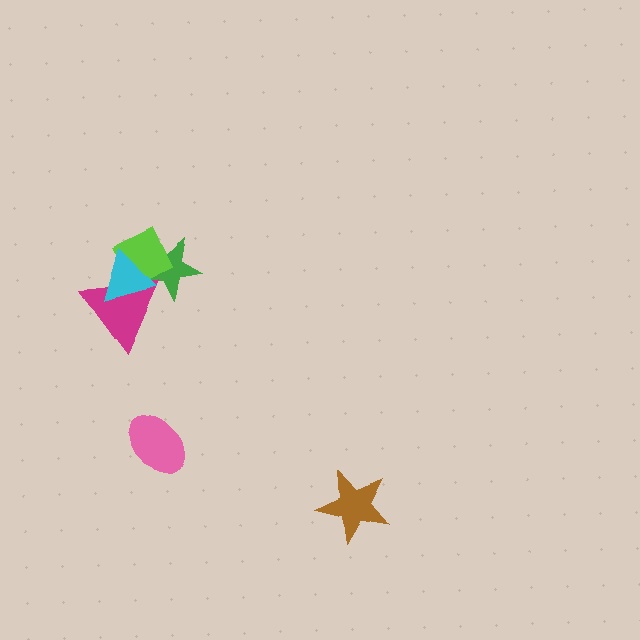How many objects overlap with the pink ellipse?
0 objects overlap with the pink ellipse.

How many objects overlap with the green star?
3 objects overlap with the green star.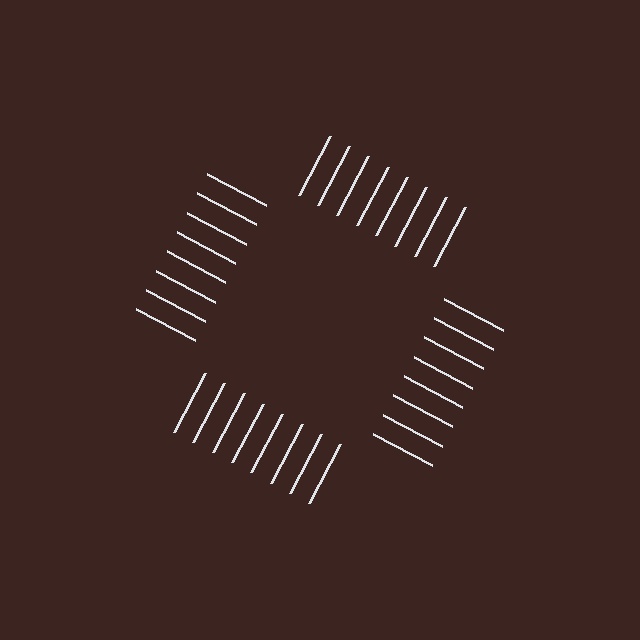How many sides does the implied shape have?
4 sides — the line-ends trace a square.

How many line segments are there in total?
32 — 8 along each of the 4 edges.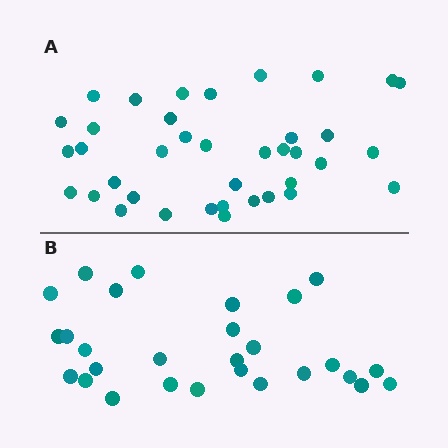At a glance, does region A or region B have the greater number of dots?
Region A (the top region) has more dots.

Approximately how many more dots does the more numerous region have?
Region A has roughly 10 or so more dots than region B.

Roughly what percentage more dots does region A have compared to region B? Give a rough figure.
About 35% more.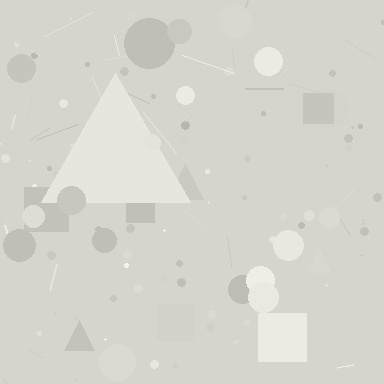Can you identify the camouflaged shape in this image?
The camouflaged shape is a triangle.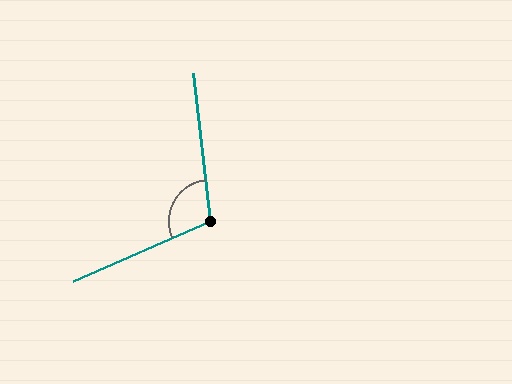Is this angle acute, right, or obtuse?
It is obtuse.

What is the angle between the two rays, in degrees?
Approximately 107 degrees.